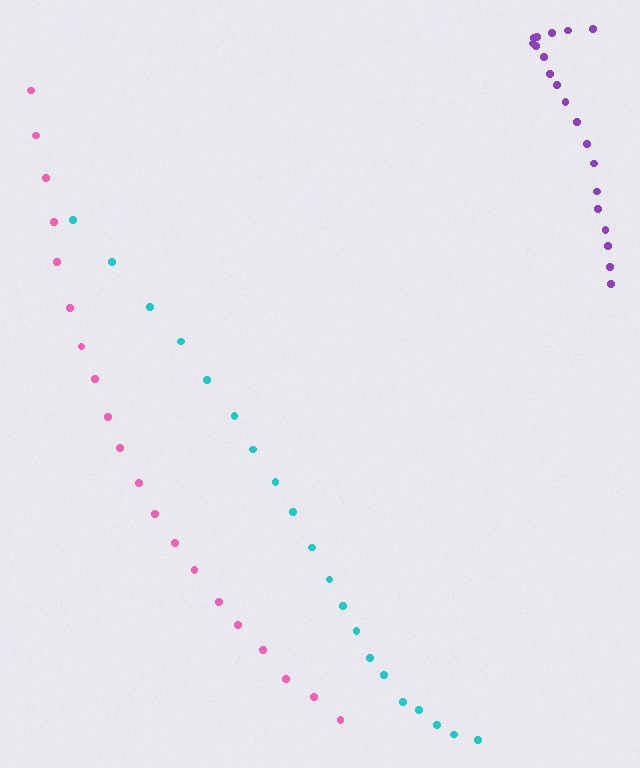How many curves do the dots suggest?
There are 3 distinct paths.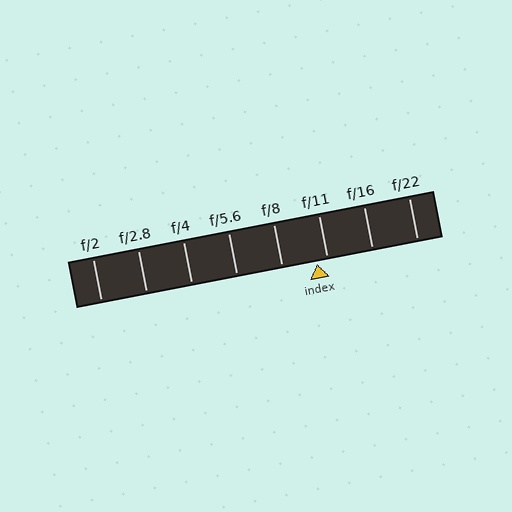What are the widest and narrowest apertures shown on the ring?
The widest aperture shown is f/2 and the narrowest is f/22.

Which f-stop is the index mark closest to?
The index mark is closest to f/11.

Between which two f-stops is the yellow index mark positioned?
The index mark is between f/8 and f/11.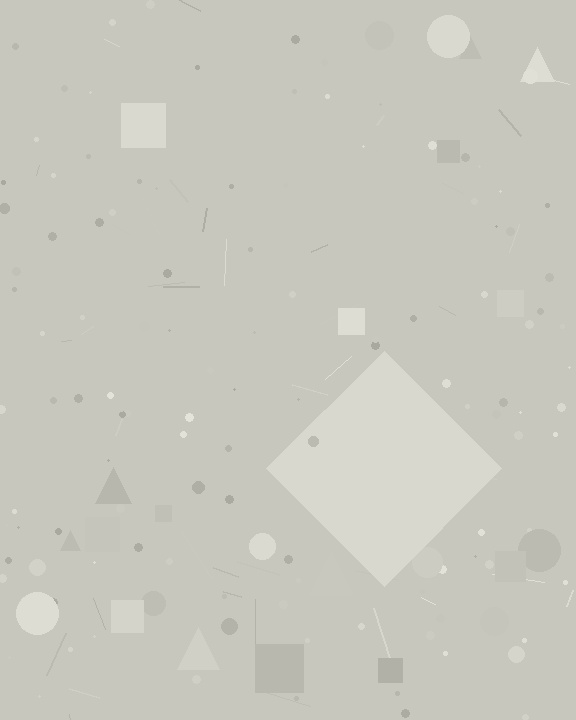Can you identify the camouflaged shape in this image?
The camouflaged shape is a diamond.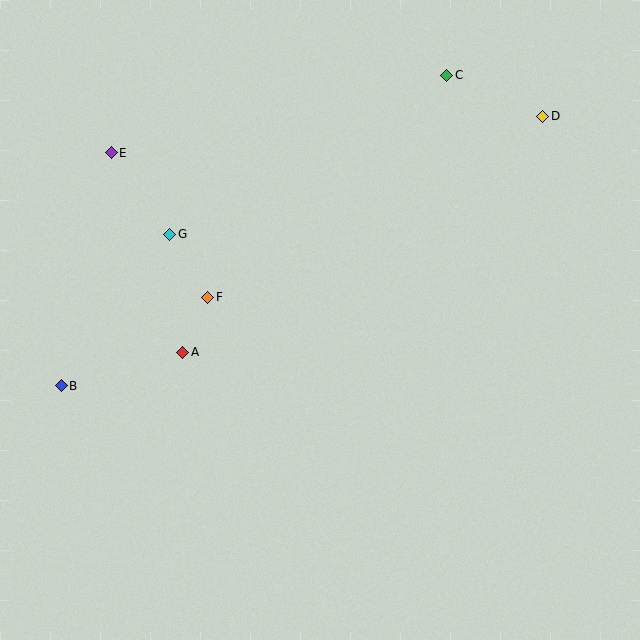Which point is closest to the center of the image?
Point F at (208, 297) is closest to the center.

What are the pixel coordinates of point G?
Point G is at (170, 234).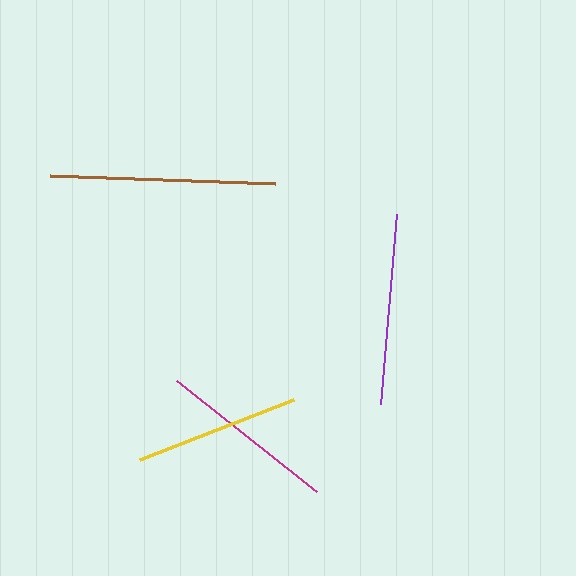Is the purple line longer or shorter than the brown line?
The brown line is longer than the purple line.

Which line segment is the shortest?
The yellow line is the shortest at approximately 166 pixels.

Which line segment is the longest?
The brown line is the longest at approximately 225 pixels.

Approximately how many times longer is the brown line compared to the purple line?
The brown line is approximately 1.2 times the length of the purple line.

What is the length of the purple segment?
The purple segment is approximately 191 pixels long.